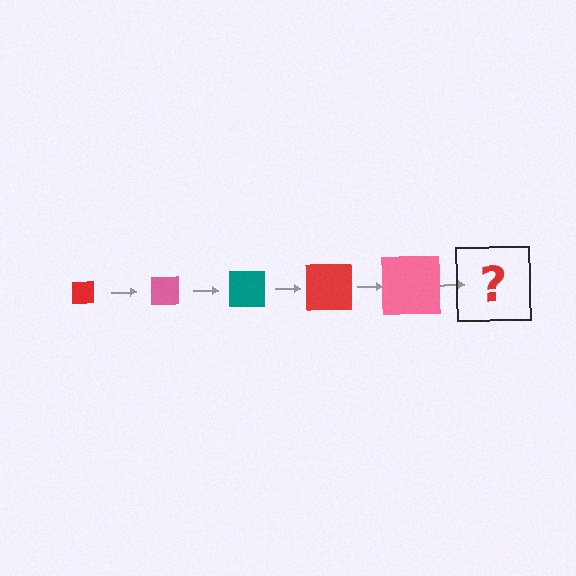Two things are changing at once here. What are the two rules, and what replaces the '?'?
The two rules are that the square grows larger each step and the color cycles through red, pink, and teal. The '?' should be a teal square, larger than the previous one.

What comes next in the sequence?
The next element should be a teal square, larger than the previous one.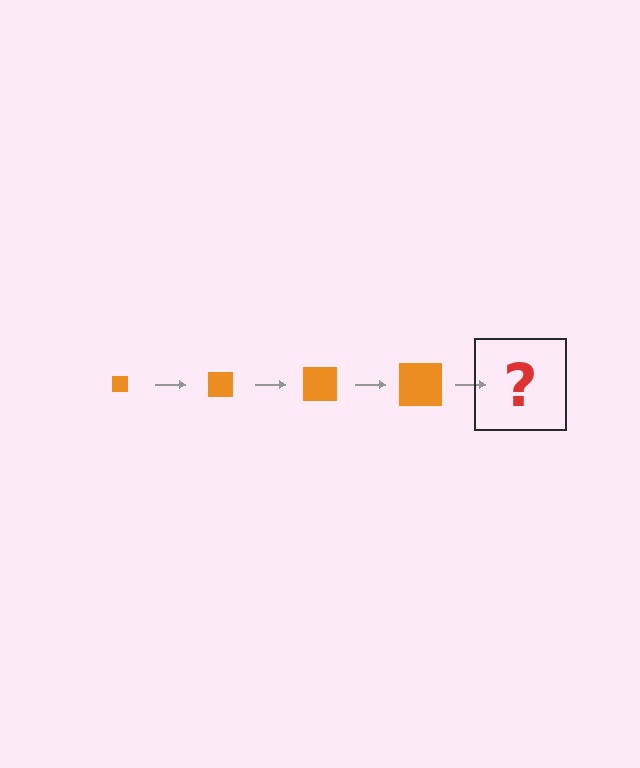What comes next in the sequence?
The next element should be an orange square, larger than the previous one.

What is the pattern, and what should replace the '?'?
The pattern is that the square gets progressively larger each step. The '?' should be an orange square, larger than the previous one.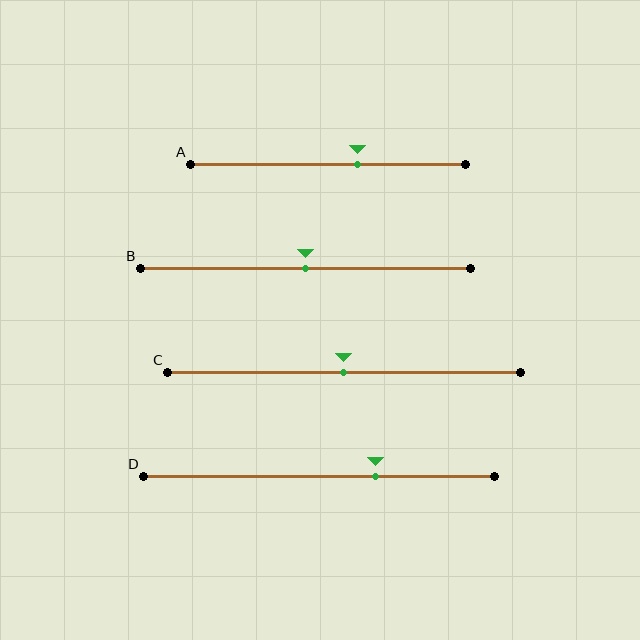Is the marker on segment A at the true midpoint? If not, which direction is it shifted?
No, the marker on segment A is shifted to the right by about 11% of the segment length.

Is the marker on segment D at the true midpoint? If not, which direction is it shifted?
No, the marker on segment D is shifted to the right by about 16% of the segment length.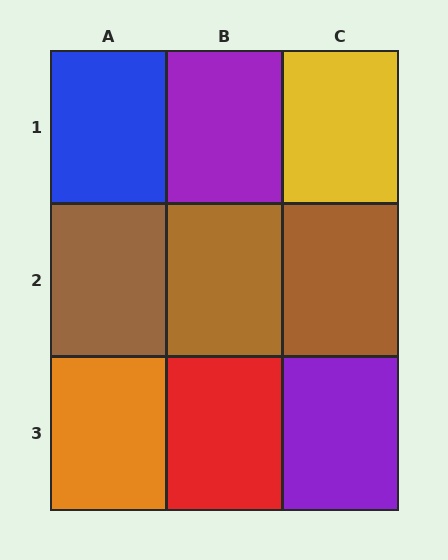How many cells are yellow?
1 cell is yellow.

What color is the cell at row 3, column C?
Purple.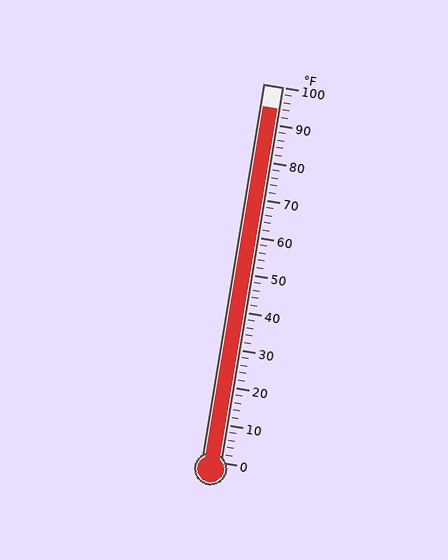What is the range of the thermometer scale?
The thermometer scale ranges from 0°F to 100°F.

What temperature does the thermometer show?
The thermometer shows approximately 94°F.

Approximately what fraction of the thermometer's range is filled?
The thermometer is filled to approximately 95% of its range.